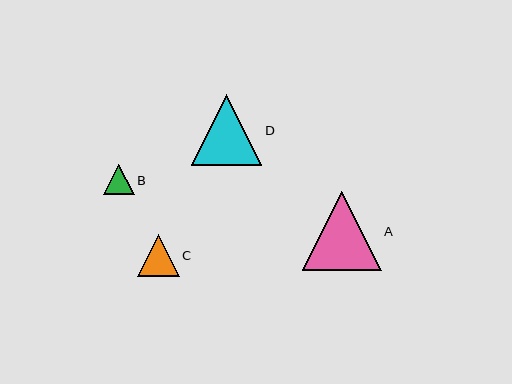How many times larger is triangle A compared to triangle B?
Triangle A is approximately 2.6 times the size of triangle B.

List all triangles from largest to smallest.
From largest to smallest: A, D, C, B.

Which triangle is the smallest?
Triangle B is the smallest with a size of approximately 30 pixels.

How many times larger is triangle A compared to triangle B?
Triangle A is approximately 2.6 times the size of triangle B.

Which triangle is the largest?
Triangle A is the largest with a size of approximately 79 pixels.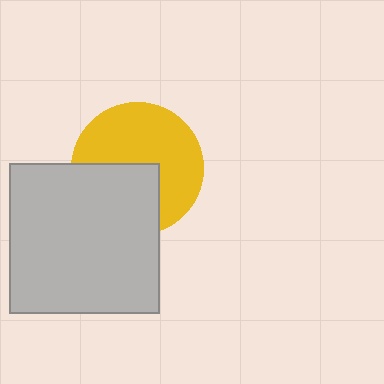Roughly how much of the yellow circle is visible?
About half of it is visible (roughly 61%).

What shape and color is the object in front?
The object in front is a light gray square.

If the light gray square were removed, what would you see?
You would see the complete yellow circle.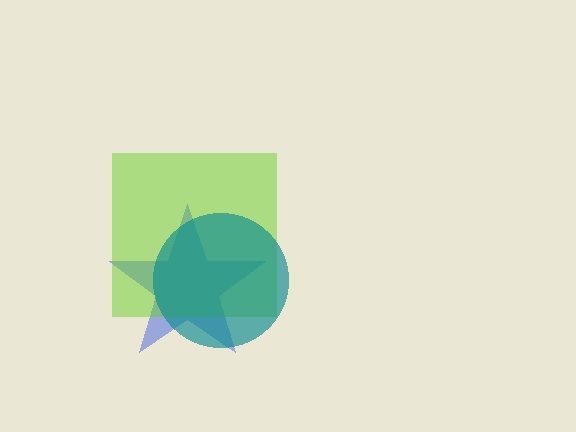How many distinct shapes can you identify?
There are 3 distinct shapes: a blue star, a lime square, a teal circle.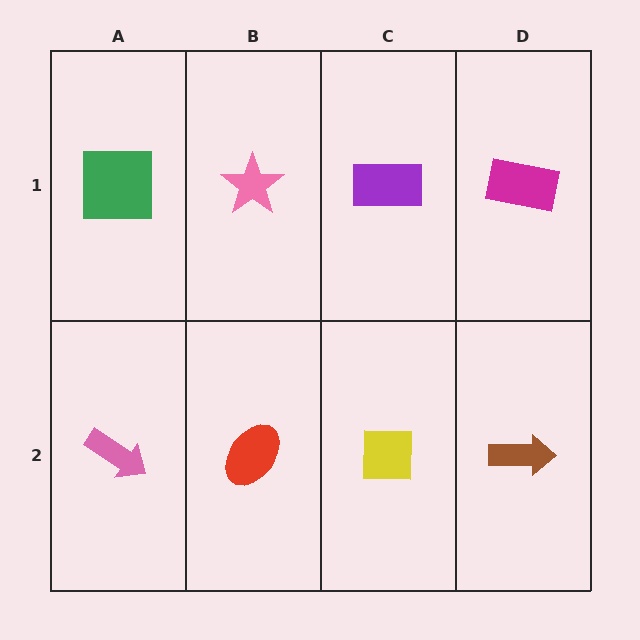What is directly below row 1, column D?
A brown arrow.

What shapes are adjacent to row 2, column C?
A purple rectangle (row 1, column C), a red ellipse (row 2, column B), a brown arrow (row 2, column D).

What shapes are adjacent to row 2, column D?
A magenta rectangle (row 1, column D), a yellow square (row 2, column C).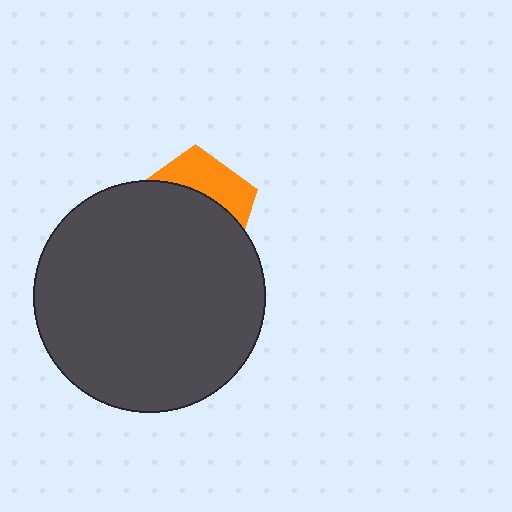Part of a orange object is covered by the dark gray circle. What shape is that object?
It is a pentagon.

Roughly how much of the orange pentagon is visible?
A small part of it is visible (roughly 34%).